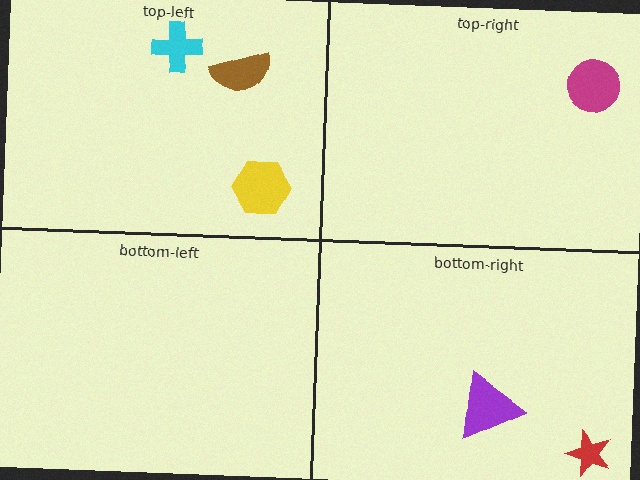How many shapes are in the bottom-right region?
2.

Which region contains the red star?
The bottom-right region.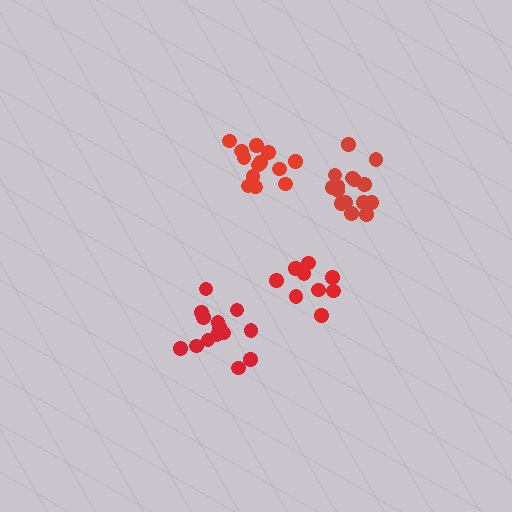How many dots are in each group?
Group 1: 9 dots, Group 2: 13 dots, Group 3: 15 dots, Group 4: 14 dots (51 total).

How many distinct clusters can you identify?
There are 4 distinct clusters.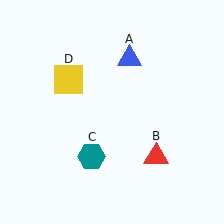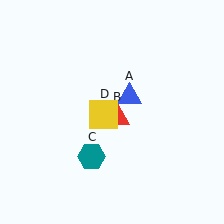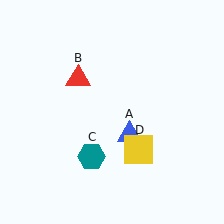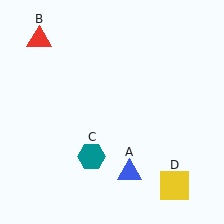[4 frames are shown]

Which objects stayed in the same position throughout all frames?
Teal hexagon (object C) remained stationary.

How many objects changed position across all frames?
3 objects changed position: blue triangle (object A), red triangle (object B), yellow square (object D).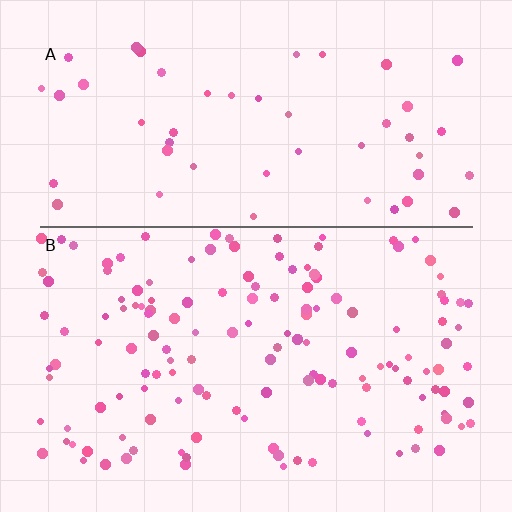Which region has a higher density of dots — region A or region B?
B (the bottom).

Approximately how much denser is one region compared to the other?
Approximately 2.8× — region B over region A.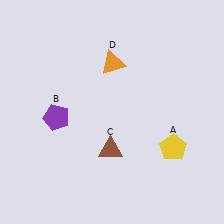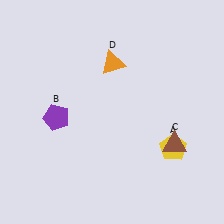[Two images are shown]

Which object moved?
The brown triangle (C) moved right.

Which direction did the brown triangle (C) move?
The brown triangle (C) moved right.